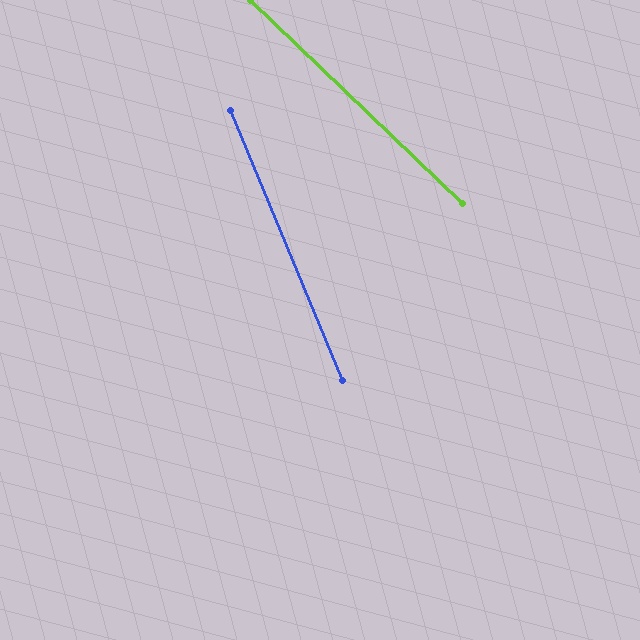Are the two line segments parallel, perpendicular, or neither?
Neither parallel nor perpendicular — they differ by about 24°.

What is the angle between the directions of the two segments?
Approximately 24 degrees.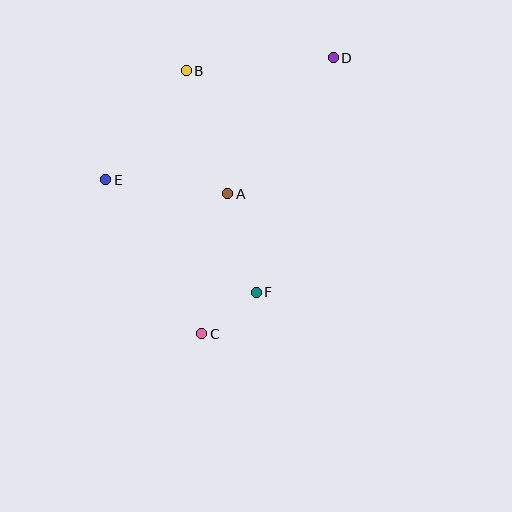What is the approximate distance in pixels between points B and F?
The distance between B and F is approximately 232 pixels.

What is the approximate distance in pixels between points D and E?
The distance between D and E is approximately 258 pixels.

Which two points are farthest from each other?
Points C and D are farthest from each other.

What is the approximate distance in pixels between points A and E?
The distance between A and E is approximately 123 pixels.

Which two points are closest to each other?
Points C and F are closest to each other.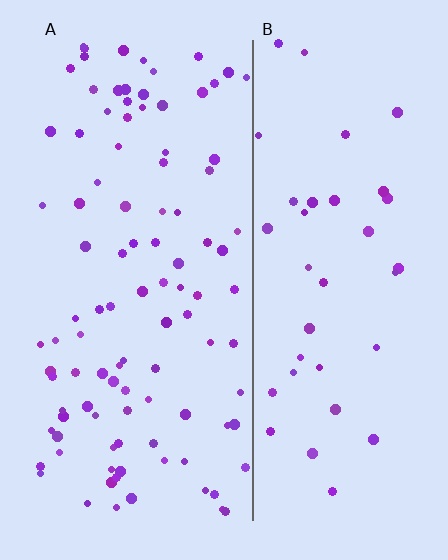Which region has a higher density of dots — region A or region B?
A (the left).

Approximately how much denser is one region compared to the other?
Approximately 2.5× — region A over region B.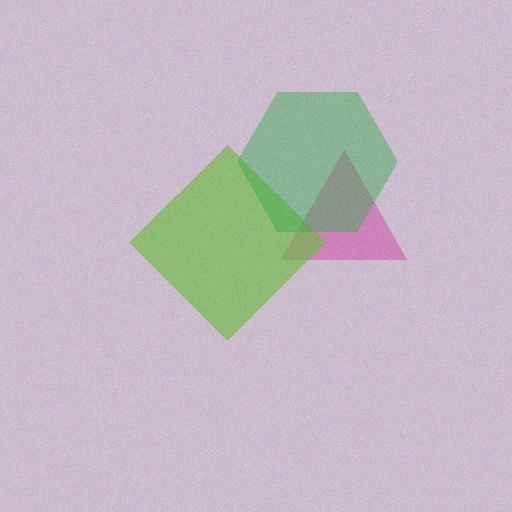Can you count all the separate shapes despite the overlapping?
Yes, there are 3 separate shapes.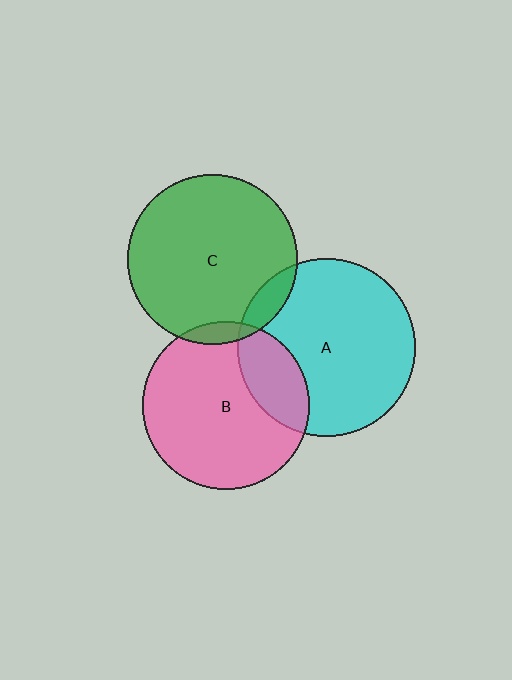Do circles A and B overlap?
Yes.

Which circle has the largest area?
Circle A (cyan).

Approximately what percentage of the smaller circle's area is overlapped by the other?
Approximately 25%.